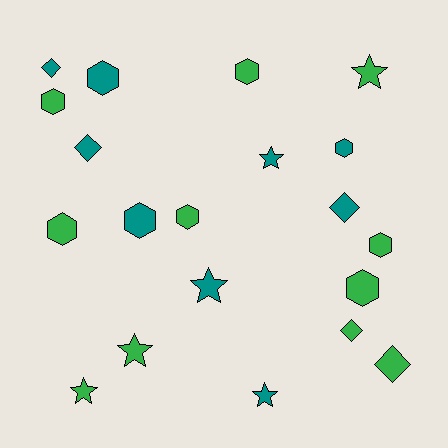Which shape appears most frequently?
Hexagon, with 9 objects.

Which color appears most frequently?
Green, with 11 objects.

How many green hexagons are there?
There are 6 green hexagons.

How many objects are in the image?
There are 20 objects.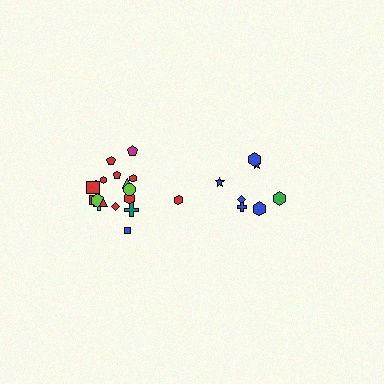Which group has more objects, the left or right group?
The left group.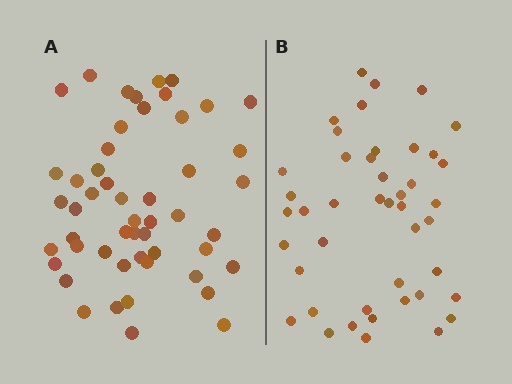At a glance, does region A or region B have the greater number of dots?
Region A (the left region) has more dots.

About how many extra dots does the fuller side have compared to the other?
Region A has roughly 8 or so more dots than region B.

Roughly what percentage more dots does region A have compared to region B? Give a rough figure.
About 15% more.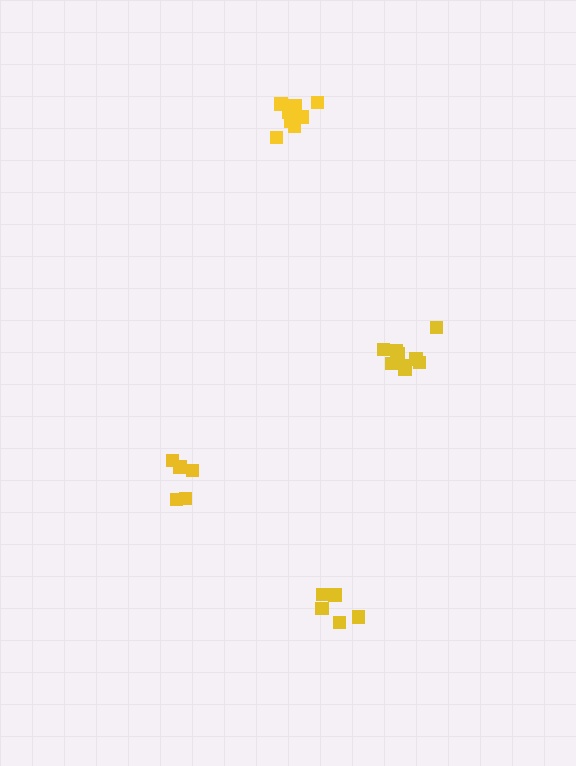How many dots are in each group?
Group 1: 9 dots, Group 2: 5 dots, Group 3: 9 dots, Group 4: 5 dots (28 total).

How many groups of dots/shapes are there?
There are 4 groups.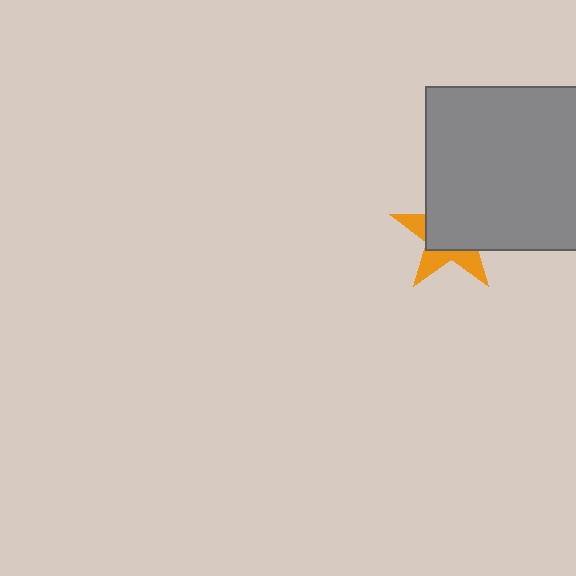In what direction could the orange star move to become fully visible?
The orange star could move toward the lower-left. That would shift it out from behind the gray square entirely.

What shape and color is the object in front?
The object in front is a gray square.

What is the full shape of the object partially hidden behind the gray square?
The partially hidden object is an orange star.